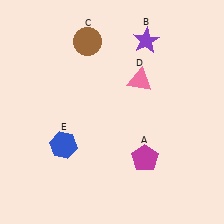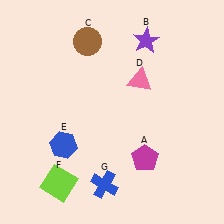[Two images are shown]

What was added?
A lime square (F), a blue cross (G) were added in Image 2.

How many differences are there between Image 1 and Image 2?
There are 2 differences between the two images.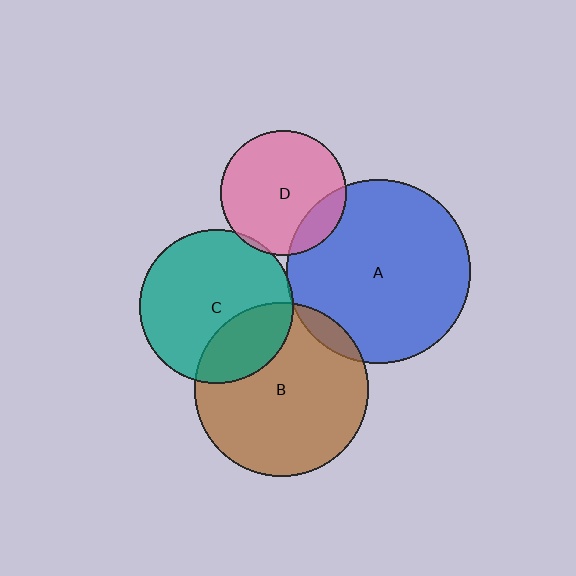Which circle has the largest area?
Circle A (blue).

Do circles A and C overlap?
Yes.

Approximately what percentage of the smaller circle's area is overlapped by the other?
Approximately 5%.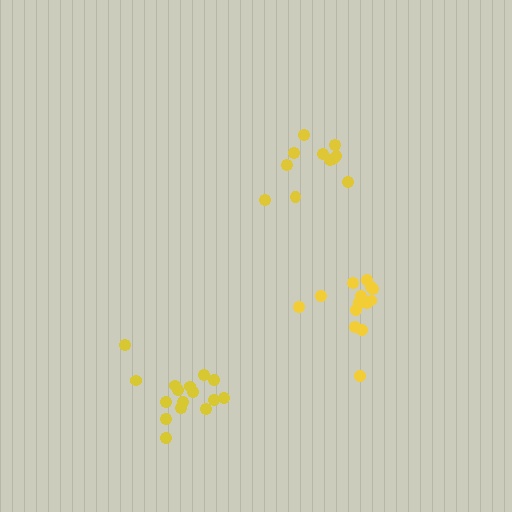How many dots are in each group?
Group 1: 12 dots, Group 2: 16 dots, Group 3: 15 dots (43 total).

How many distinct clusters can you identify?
There are 3 distinct clusters.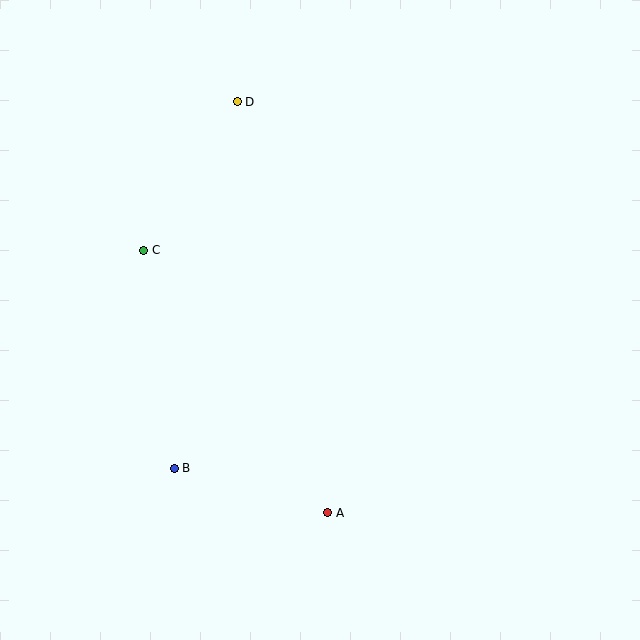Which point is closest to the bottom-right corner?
Point A is closest to the bottom-right corner.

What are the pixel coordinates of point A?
Point A is at (328, 513).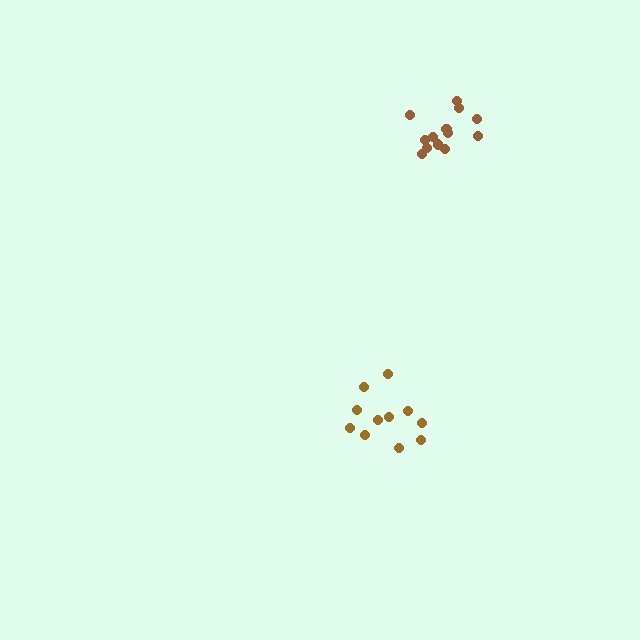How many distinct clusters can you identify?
There are 2 distinct clusters.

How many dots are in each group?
Group 1: 13 dots, Group 2: 11 dots (24 total).